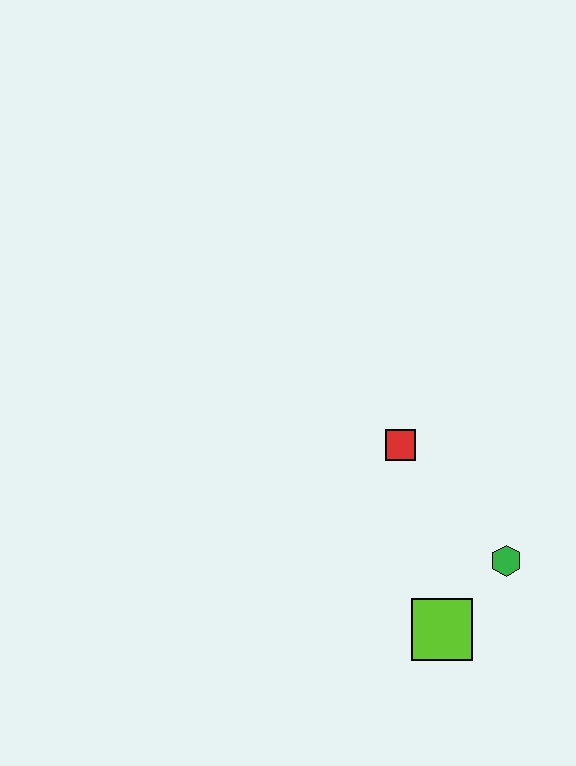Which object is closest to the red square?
The green hexagon is closest to the red square.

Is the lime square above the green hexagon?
No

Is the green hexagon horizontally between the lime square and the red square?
No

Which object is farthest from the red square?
The lime square is farthest from the red square.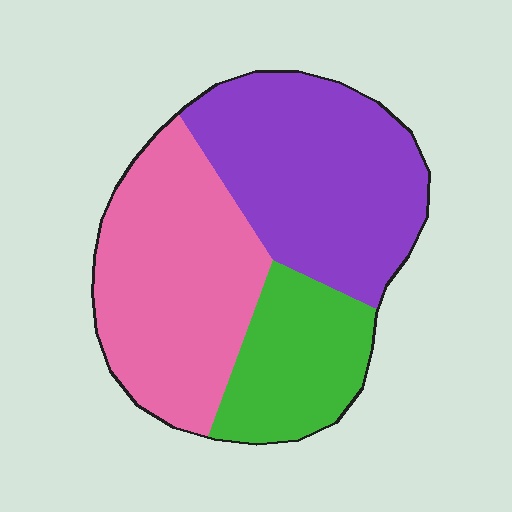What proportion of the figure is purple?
Purple takes up between a quarter and a half of the figure.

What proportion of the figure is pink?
Pink covers 39% of the figure.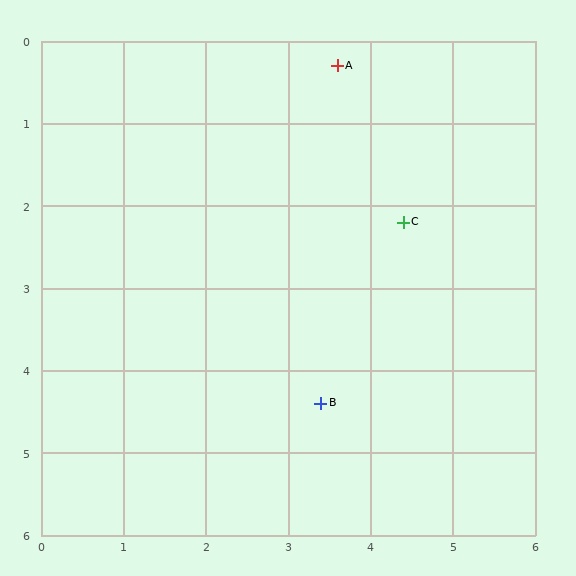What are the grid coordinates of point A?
Point A is at approximately (3.6, 0.3).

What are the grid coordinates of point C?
Point C is at approximately (4.4, 2.2).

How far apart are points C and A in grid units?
Points C and A are about 2.1 grid units apart.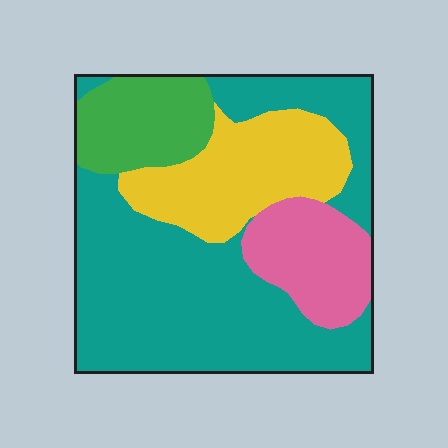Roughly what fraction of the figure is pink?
Pink covers about 15% of the figure.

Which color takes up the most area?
Teal, at roughly 55%.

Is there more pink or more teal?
Teal.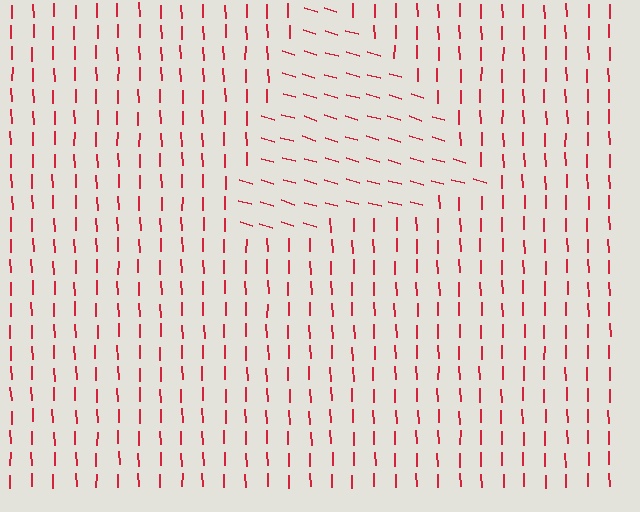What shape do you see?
I see a triangle.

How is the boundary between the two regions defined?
The boundary is defined purely by a change in line orientation (approximately 72 degrees difference). All lines are the same color and thickness.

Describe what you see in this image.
The image is filled with small red line segments. A triangle region in the image has lines oriented differently from the surrounding lines, creating a visible texture boundary.